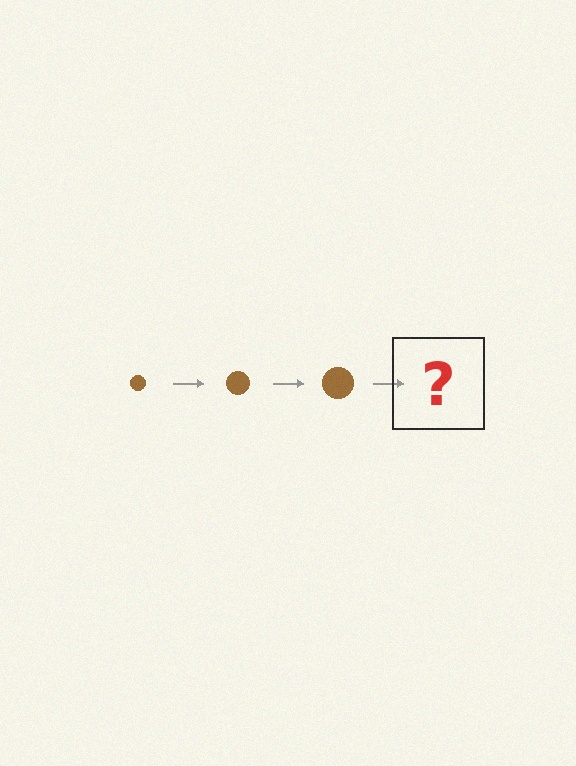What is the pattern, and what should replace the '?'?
The pattern is that the circle gets progressively larger each step. The '?' should be a brown circle, larger than the previous one.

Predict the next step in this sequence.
The next step is a brown circle, larger than the previous one.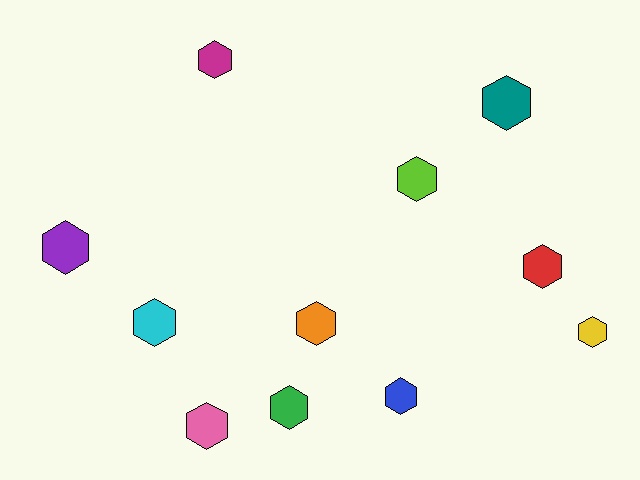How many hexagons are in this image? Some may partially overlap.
There are 11 hexagons.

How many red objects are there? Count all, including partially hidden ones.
There is 1 red object.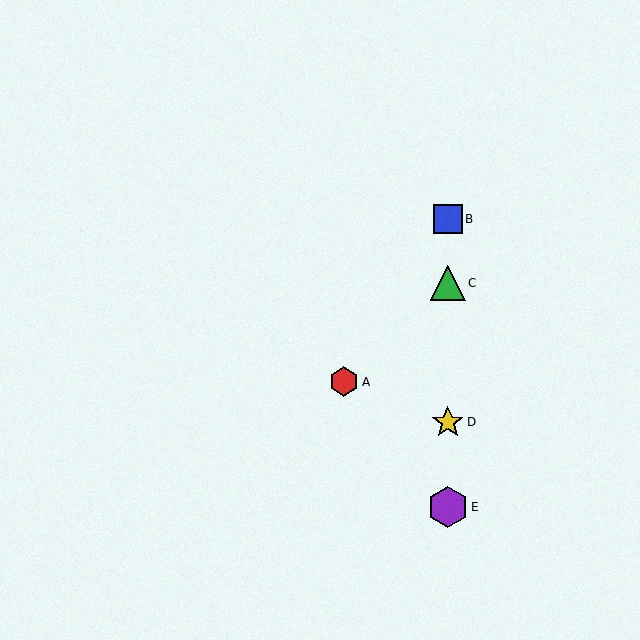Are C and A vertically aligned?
No, C is at x≈448 and A is at x≈344.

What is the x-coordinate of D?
Object D is at x≈448.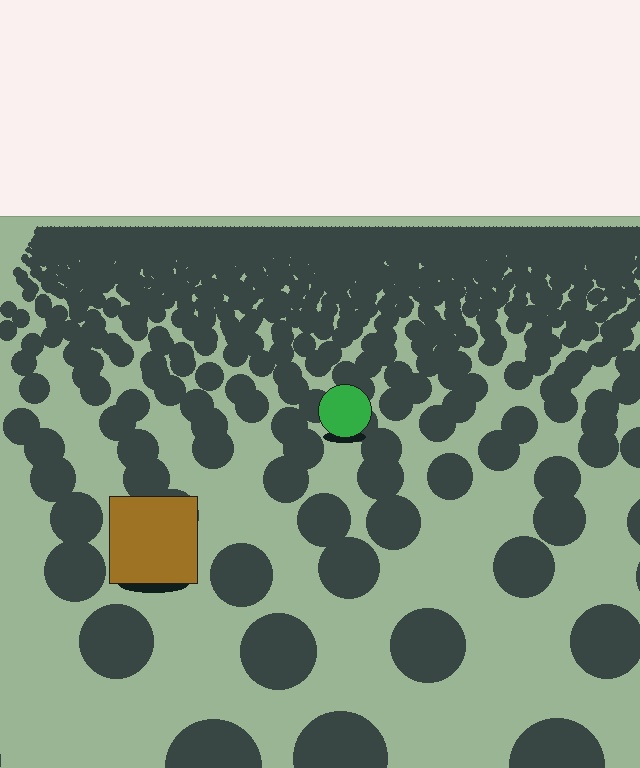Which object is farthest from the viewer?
The green circle is farthest from the viewer. It appears smaller and the ground texture around it is denser.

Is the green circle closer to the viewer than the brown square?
No. The brown square is closer — you can tell from the texture gradient: the ground texture is coarser near it.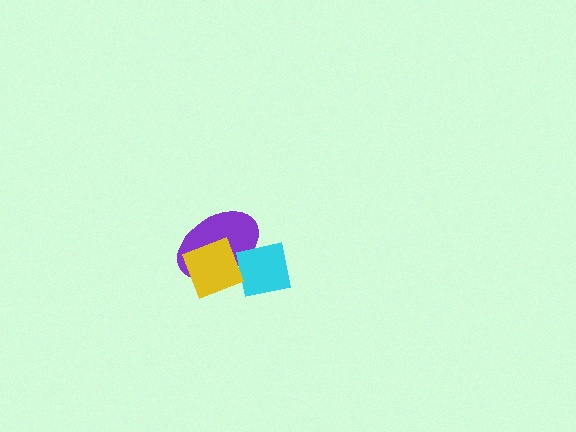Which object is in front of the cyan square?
The yellow diamond is in front of the cyan square.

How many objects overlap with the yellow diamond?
2 objects overlap with the yellow diamond.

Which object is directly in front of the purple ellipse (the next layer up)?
The cyan square is directly in front of the purple ellipse.